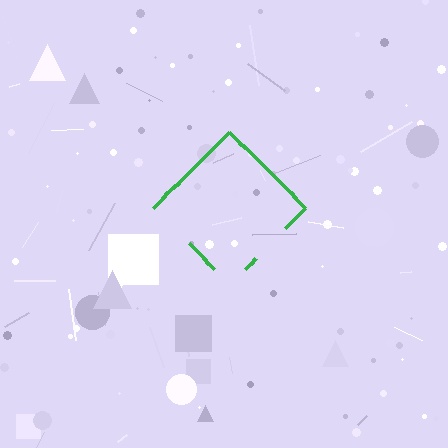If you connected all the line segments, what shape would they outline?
They would outline a diamond.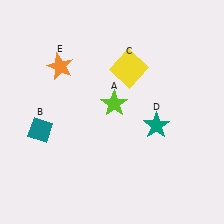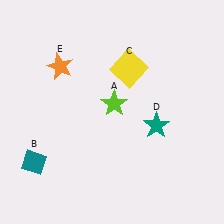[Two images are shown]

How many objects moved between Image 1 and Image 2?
1 object moved between the two images.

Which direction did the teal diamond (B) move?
The teal diamond (B) moved down.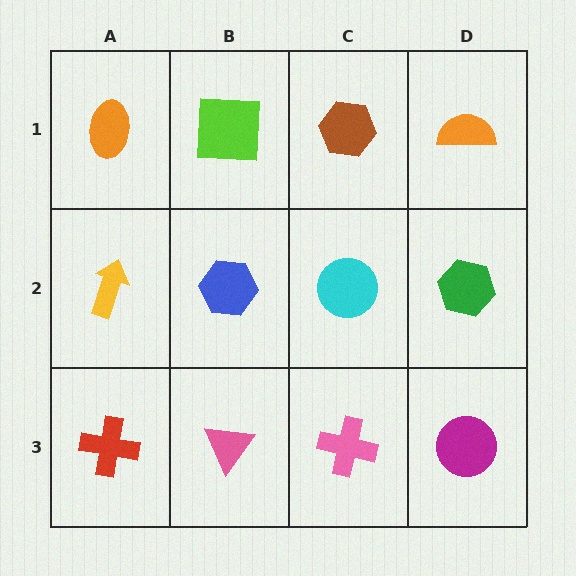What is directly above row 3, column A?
A yellow arrow.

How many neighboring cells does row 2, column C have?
4.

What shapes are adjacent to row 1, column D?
A green hexagon (row 2, column D), a brown hexagon (row 1, column C).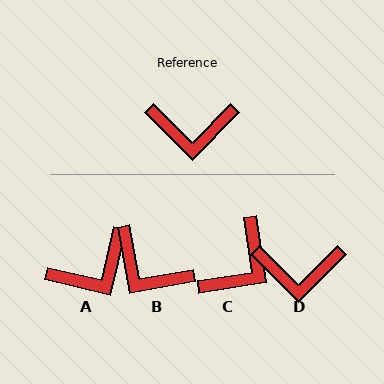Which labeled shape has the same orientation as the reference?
D.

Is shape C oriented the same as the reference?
No, it is off by about 53 degrees.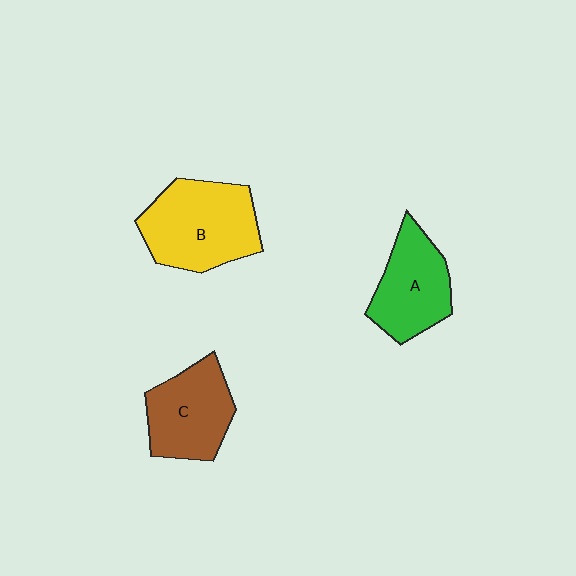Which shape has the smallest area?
Shape A (green).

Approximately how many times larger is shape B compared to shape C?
Approximately 1.3 times.